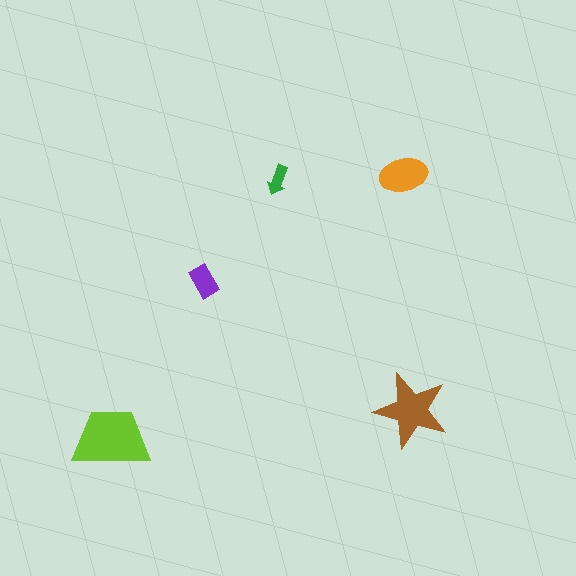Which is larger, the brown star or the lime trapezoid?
The lime trapezoid.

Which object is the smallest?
The green arrow.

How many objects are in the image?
There are 5 objects in the image.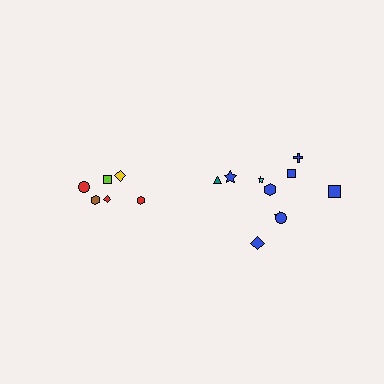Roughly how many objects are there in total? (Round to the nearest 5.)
Roughly 15 objects in total.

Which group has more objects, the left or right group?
The right group.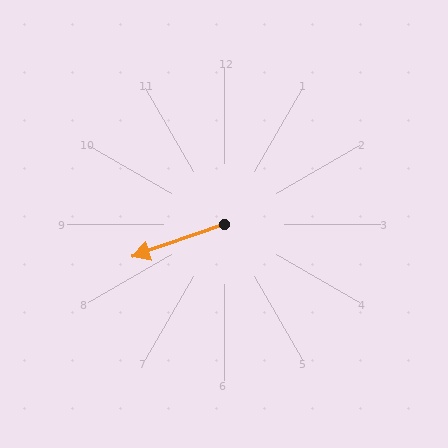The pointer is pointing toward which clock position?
Roughly 8 o'clock.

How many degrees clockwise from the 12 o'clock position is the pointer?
Approximately 250 degrees.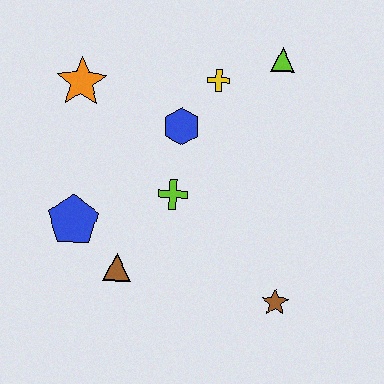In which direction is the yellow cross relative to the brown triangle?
The yellow cross is above the brown triangle.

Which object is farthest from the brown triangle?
The lime triangle is farthest from the brown triangle.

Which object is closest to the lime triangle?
The yellow cross is closest to the lime triangle.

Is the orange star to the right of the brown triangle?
No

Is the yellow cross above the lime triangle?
No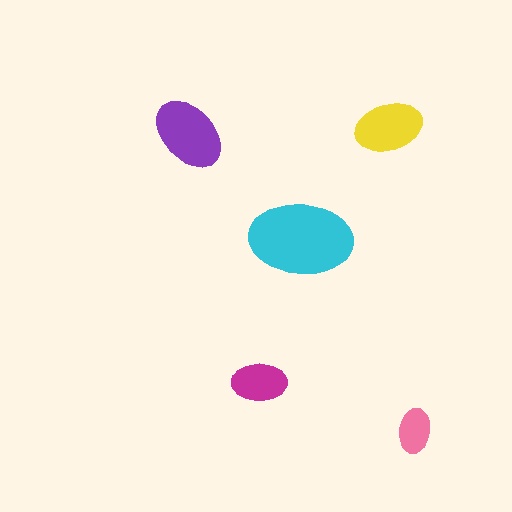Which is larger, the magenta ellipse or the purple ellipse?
The purple one.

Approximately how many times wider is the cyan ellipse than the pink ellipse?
About 2.5 times wider.